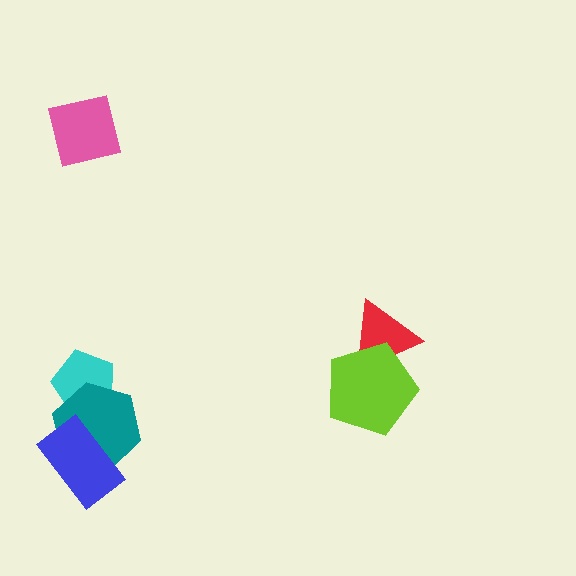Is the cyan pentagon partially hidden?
Yes, it is partially covered by another shape.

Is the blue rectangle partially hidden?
No, no other shape covers it.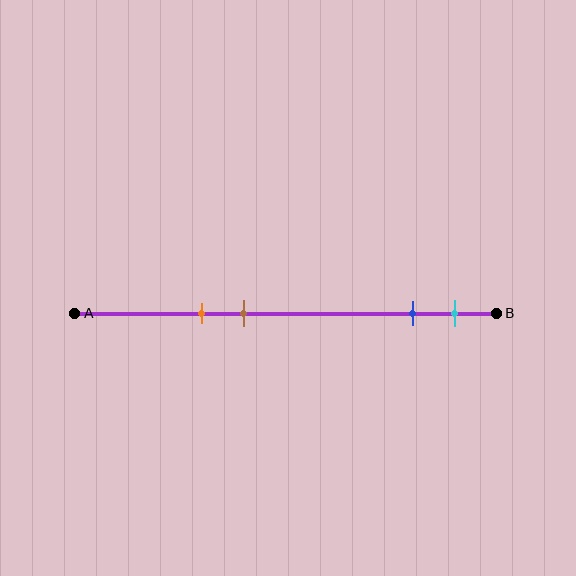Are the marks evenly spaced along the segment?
No, the marks are not evenly spaced.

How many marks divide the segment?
There are 4 marks dividing the segment.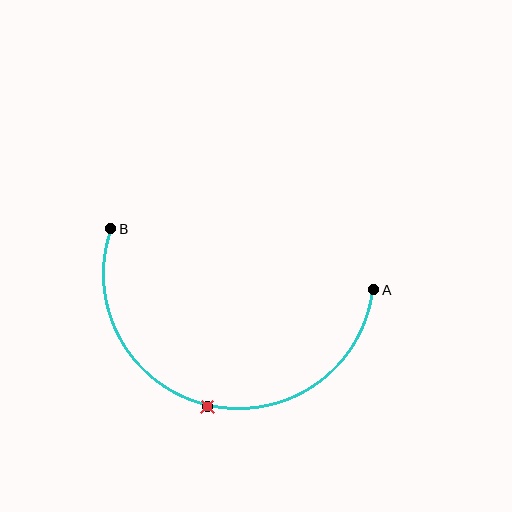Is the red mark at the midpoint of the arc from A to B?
Yes. The red mark lies on the arc at equal arc-length from both A and B — it is the arc midpoint.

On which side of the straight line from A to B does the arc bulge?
The arc bulges below the straight line connecting A and B.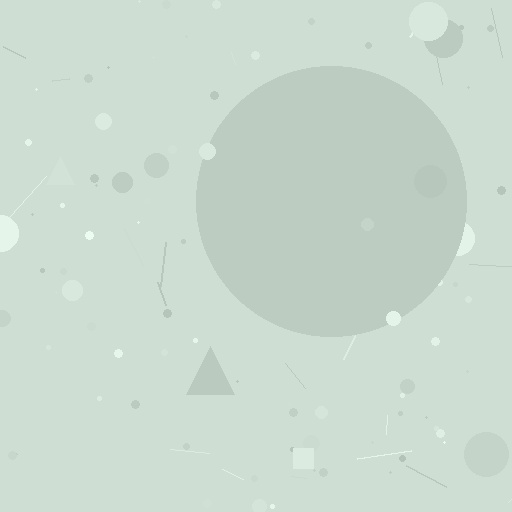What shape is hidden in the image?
A circle is hidden in the image.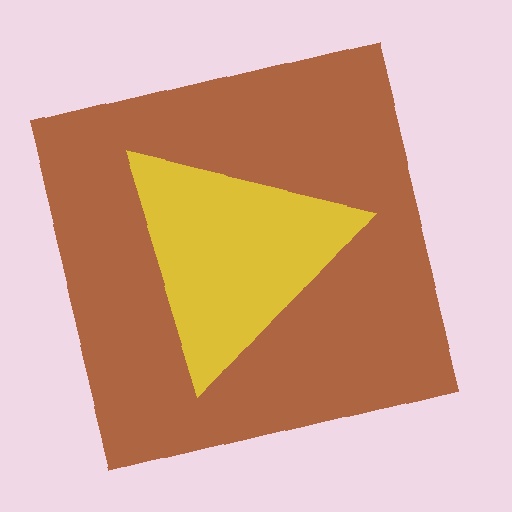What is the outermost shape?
The brown square.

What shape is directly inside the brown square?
The yellow triangle.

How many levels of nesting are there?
2.